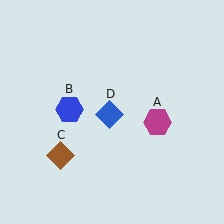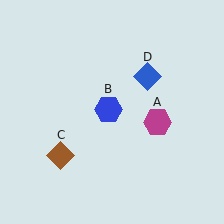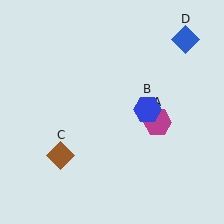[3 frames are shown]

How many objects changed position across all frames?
2 objects changed position: blue hexagon (object B), blue diamond (object D).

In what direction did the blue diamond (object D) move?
The blue diamond (object D) moved up and to the right.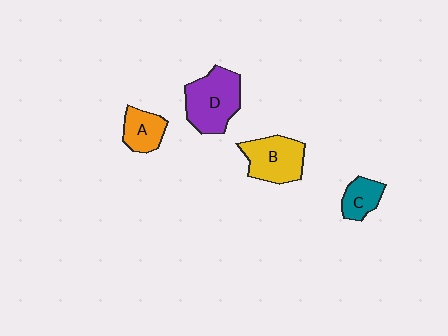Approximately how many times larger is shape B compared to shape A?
Approximately 1.6 times.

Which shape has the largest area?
Shape D (purple).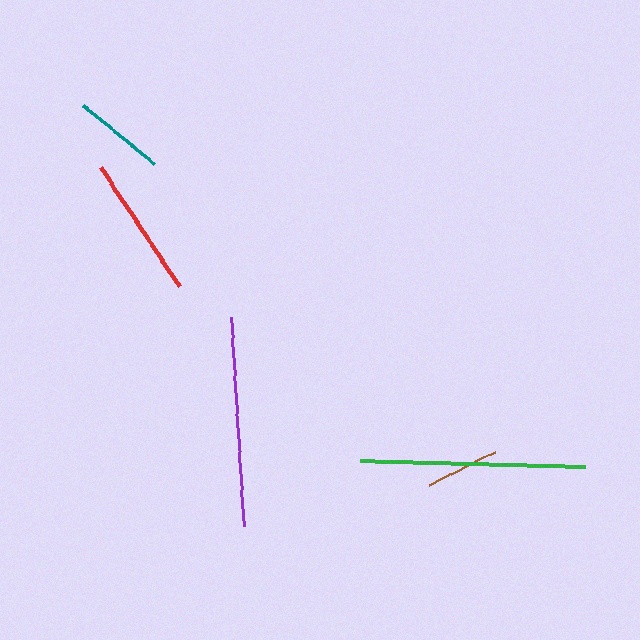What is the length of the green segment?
The green segment is approximately 225 pixels long.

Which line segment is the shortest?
The brown line is the shortest at approximately 74 pixels.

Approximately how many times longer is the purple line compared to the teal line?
The purple line is approximately 2.3 times the length of the teal line.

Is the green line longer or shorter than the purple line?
The green line is longer than the purple line.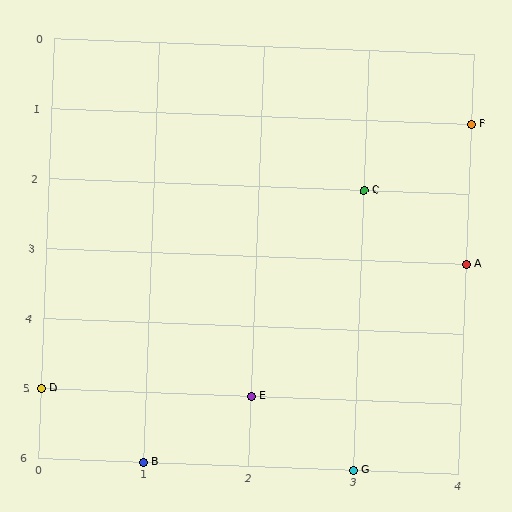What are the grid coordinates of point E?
Point E is at grid coordinates (2, 5).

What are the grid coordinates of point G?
Point G is at grid coordinates (3, 6).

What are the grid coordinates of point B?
Point B is at grid coordinates (1, 6).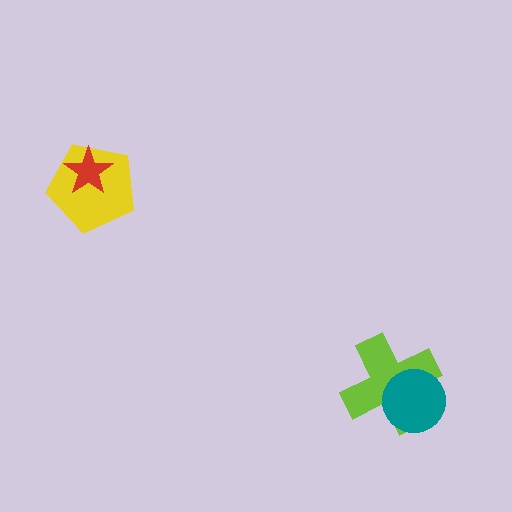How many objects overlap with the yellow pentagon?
1 object overlaps with the yellow pentagon.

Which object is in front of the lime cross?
The teal circle is in front of the lime cross.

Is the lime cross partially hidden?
Yes, it is partially covered by another shape.